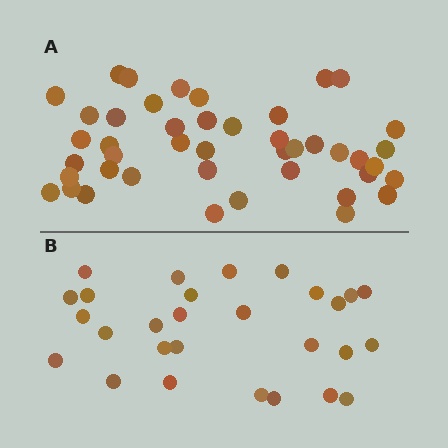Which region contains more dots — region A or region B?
Region A (the top region) has more dots.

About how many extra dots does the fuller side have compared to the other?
Region A has approximately 15 more dots than region B.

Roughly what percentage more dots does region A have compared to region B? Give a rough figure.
About 55% more.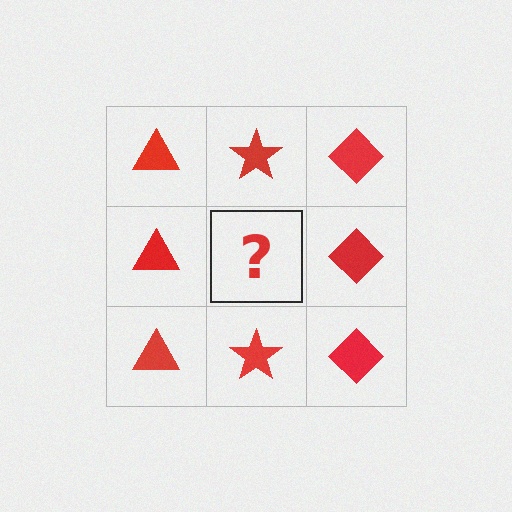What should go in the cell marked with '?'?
The missing cell should contain a red star.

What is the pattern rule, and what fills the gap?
The rule is that each column has a consistent shape. The gap should be filled with a red star.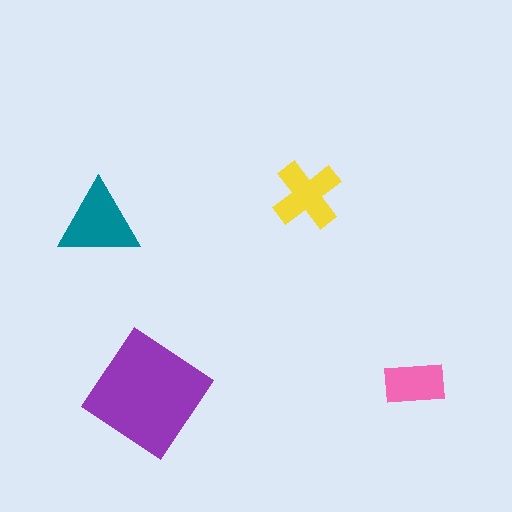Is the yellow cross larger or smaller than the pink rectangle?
Larger.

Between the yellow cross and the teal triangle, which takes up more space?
The teal triangle.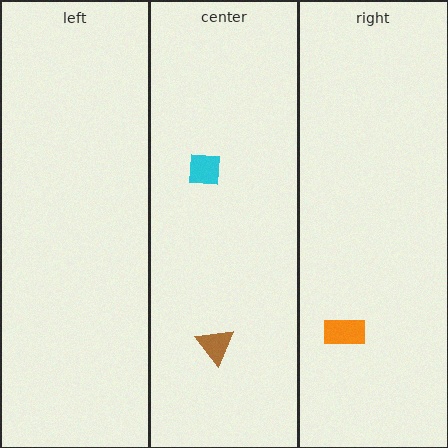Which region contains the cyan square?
The center region.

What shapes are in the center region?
The brown triangle, the cyan square.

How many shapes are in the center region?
2.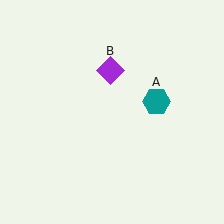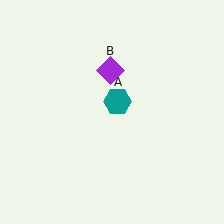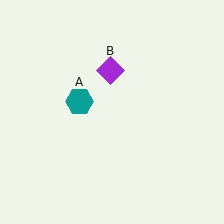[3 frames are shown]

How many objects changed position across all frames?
1 object changed position: teal hexagon (object A).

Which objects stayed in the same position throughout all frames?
Purple diamond (object B) remained stationary.